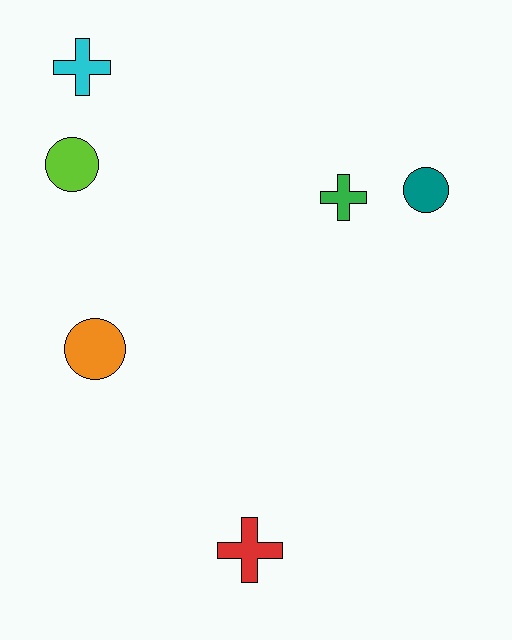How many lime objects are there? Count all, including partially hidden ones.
There is 1 lime object.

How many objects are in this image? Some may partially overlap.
There are 6 objects.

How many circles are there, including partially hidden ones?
There are 3 circles.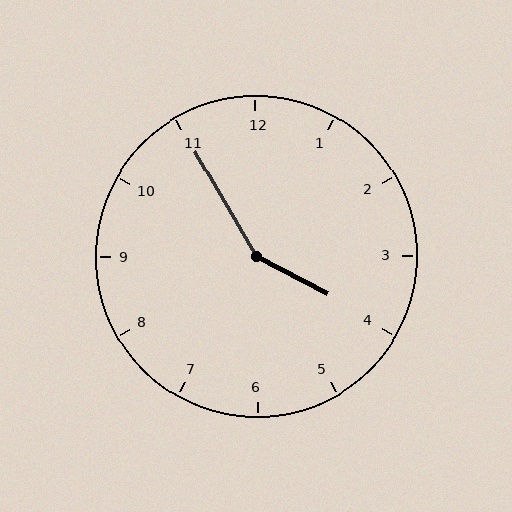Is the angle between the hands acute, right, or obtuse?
It is obtuse.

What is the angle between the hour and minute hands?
Approximately 148 degrees.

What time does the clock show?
3:55.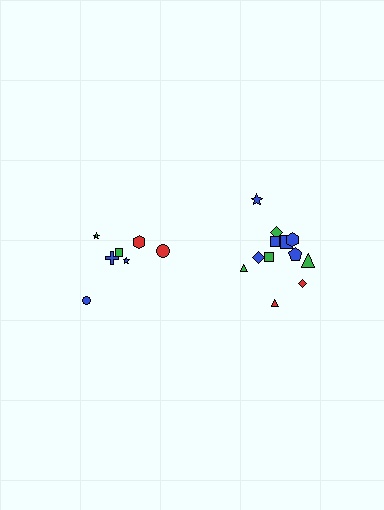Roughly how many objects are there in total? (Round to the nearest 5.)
Roughly 20 objects in total.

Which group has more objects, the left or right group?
The right group.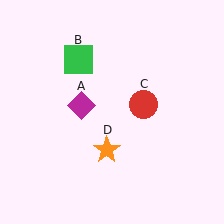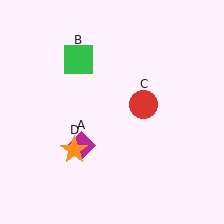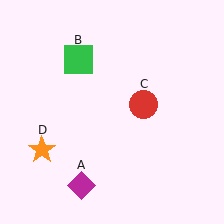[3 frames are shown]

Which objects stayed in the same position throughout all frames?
Green square (object B) and red circle (object C) remained stationary.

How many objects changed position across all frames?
2 objects changed position: magenta diamond (object A), orange star (object D).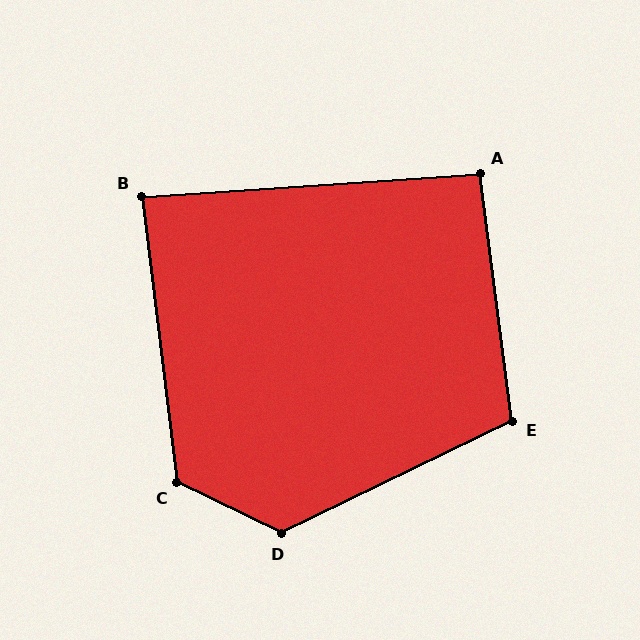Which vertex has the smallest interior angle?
B, at approximately 87 degrees.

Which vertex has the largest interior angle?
D, at approximately 128 degrees.